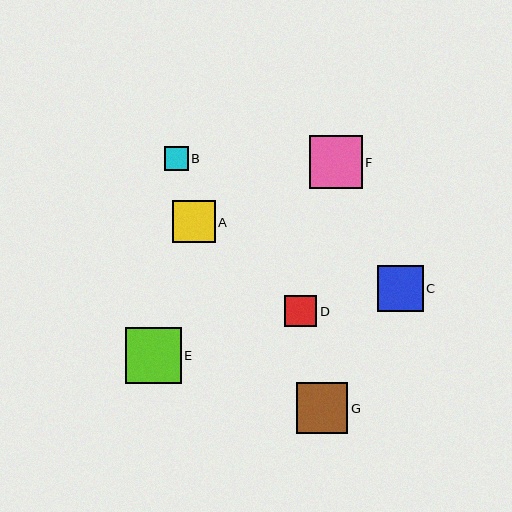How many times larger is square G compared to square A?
Square G is approximately 1.2 times the size of square A.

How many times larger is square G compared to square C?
Square G is approximately 1.1 times the size of square C.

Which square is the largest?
Square E is the largest with a size of approximately 56 pixels.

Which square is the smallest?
Square B is the smallest with a size of approximately 24 pixels.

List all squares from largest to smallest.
From largest to smallest: E, F, G, C, A, D, B.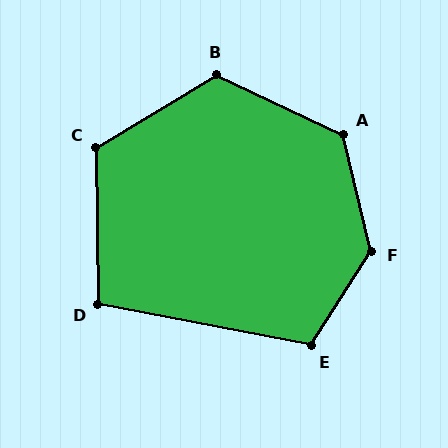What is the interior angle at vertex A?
Approximately 128 degrees (obtuse).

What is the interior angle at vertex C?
Approximately 120 degrees (obtuse).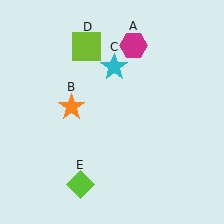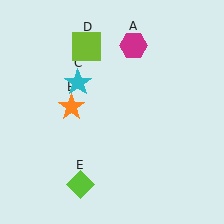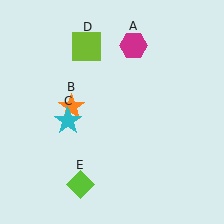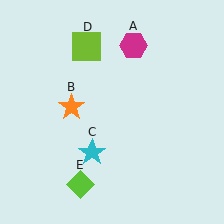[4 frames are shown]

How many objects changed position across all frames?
1 object changed position: cyan star (object C).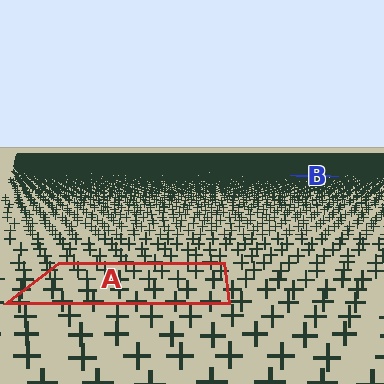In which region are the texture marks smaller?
The texture marks are smaller in region B, because it is farther away.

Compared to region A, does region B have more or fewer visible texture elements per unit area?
Region B has more texture elements per unit area — they are packed more densely because it is farther away.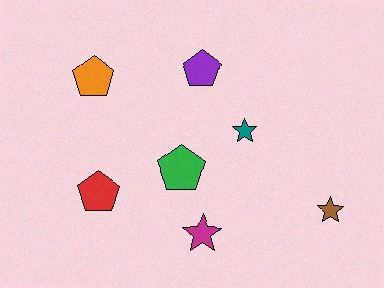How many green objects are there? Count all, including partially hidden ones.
There is 1 green object.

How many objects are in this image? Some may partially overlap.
There are 7 objects.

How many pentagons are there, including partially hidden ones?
There are 4 pentagons.